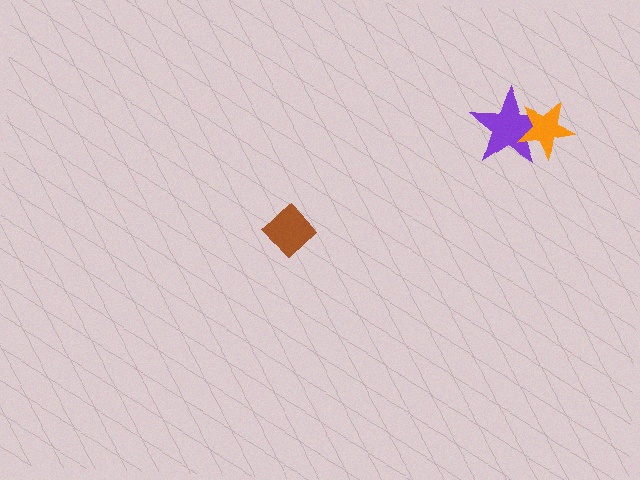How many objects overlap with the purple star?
1 object overlaps with the purple star.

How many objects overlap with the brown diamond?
0 objects overlap with the brown diamond.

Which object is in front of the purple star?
The orange star is in front of the purple star.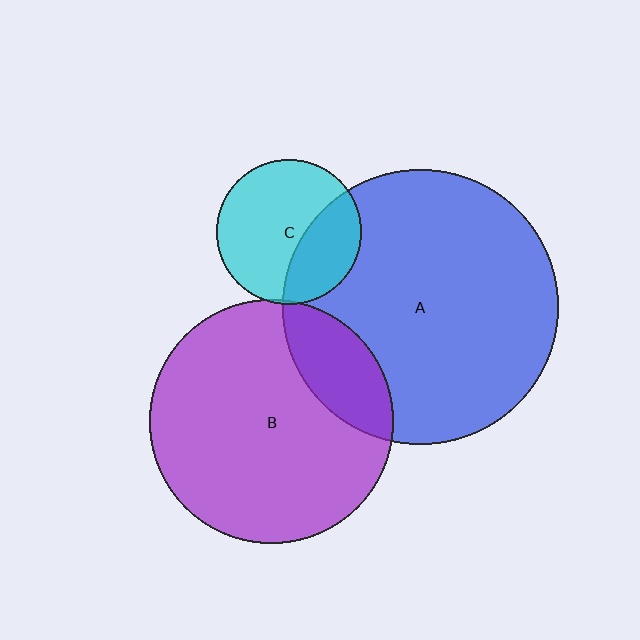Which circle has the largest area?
Circle A (blue).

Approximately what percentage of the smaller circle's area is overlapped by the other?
Approximately 35%.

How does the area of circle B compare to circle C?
Approximately 2.8 times.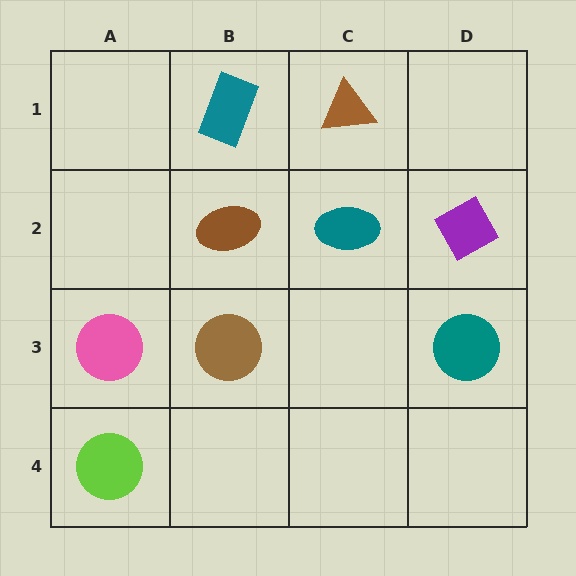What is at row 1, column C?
A brown triangle.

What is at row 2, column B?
A brown ellipse.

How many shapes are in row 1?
2 shapes.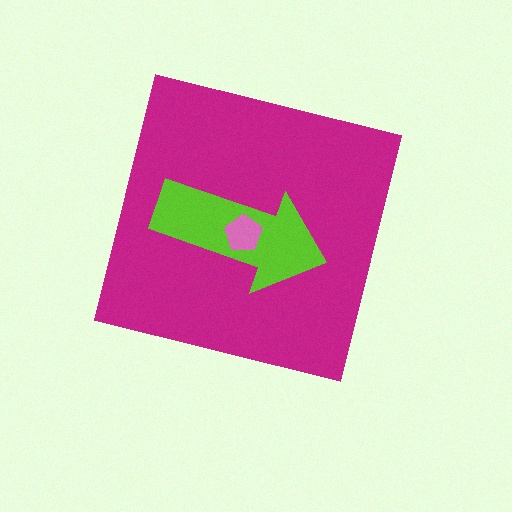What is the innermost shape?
The pink pentagon.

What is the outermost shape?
The magenta square.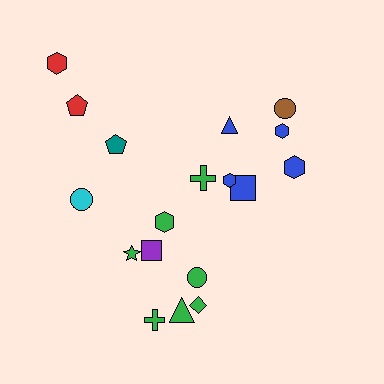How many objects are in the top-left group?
There are 4 objects.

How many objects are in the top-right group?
There are 6 objects.